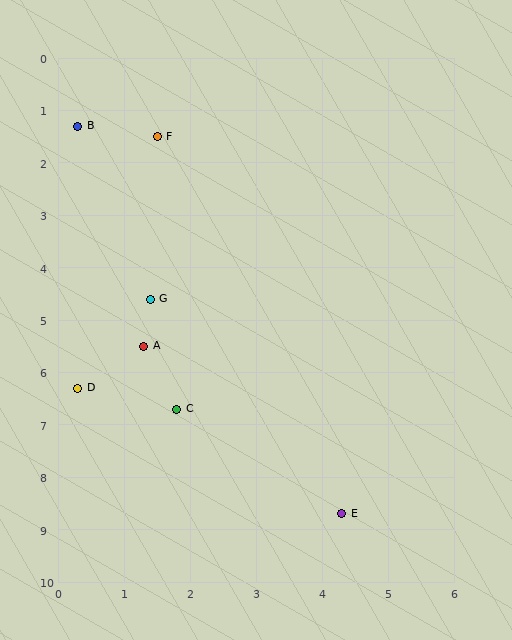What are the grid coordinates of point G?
Point G is at approximately (1.4, 4.6).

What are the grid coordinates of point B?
Point B is at approximately (0.3, 1.3).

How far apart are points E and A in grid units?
Points E and A are about 4.4 grid units apart.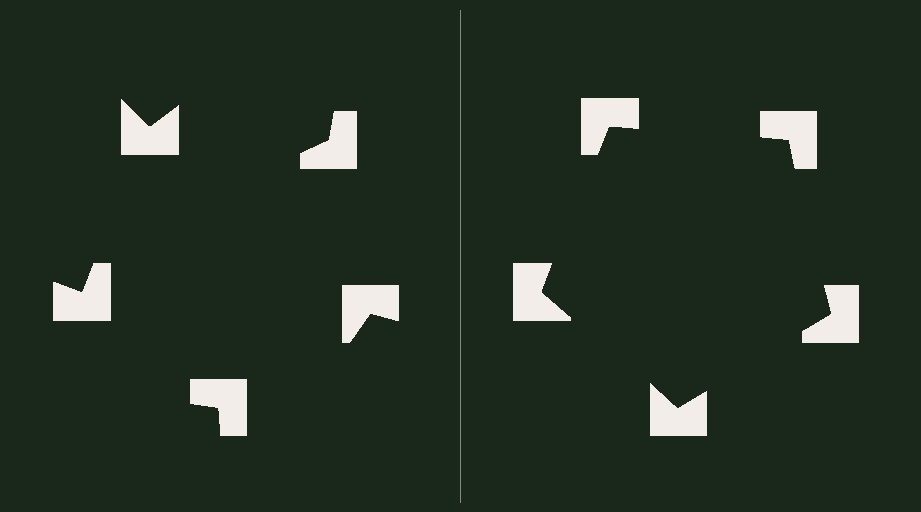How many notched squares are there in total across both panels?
10 — 5 on each side.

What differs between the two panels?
The notched squares are positioned identically on both sides; only the wedge orientations differ. On the right they align to a pentagon; on the left they are misaligned.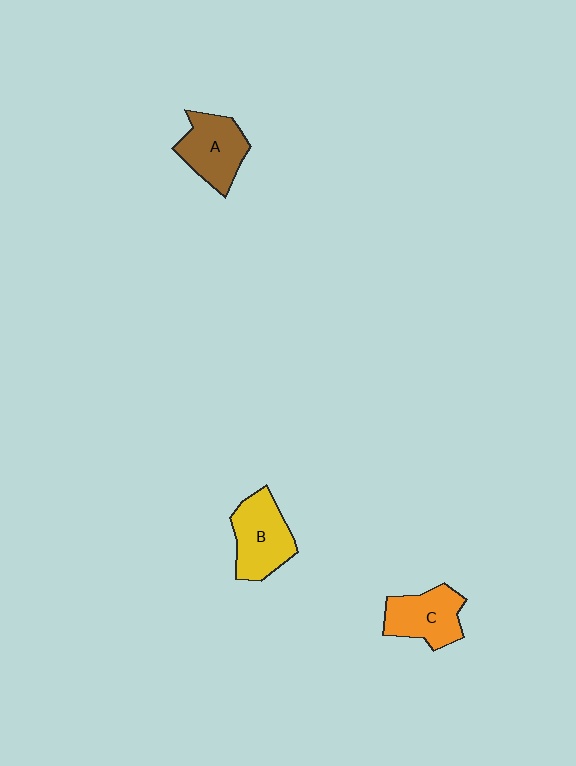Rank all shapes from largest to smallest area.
From largest to smallest: B (yellow), A (brown), C (orange).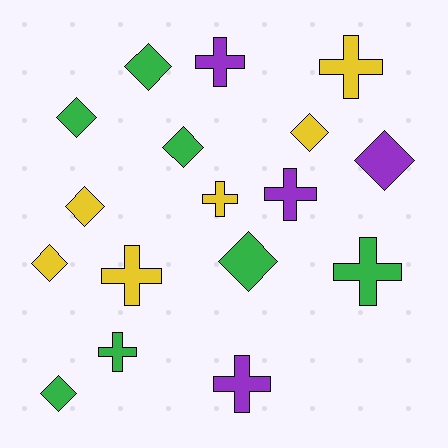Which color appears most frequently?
Green, with 7 objects.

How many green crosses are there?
There are 2 green crosses.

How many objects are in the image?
There are 17 objects.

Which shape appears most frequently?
Diamond, with 9 objects.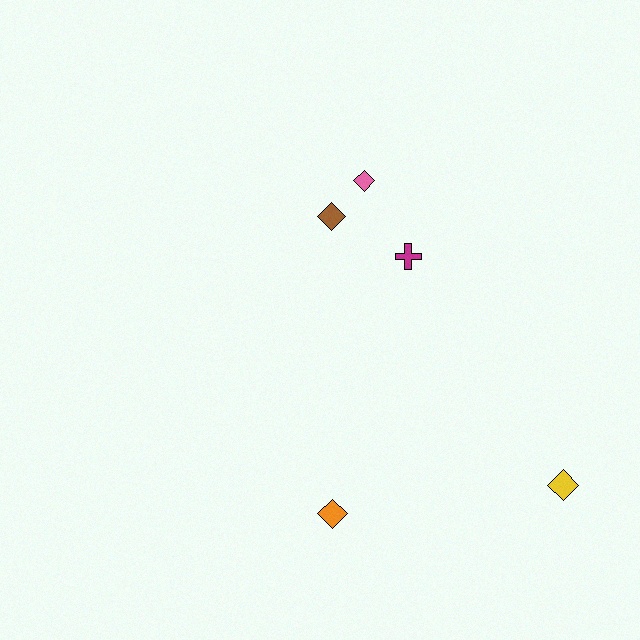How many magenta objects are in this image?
There is 1 magenta object.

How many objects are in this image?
There are 5 objects.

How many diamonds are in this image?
There are 4 diamonds.